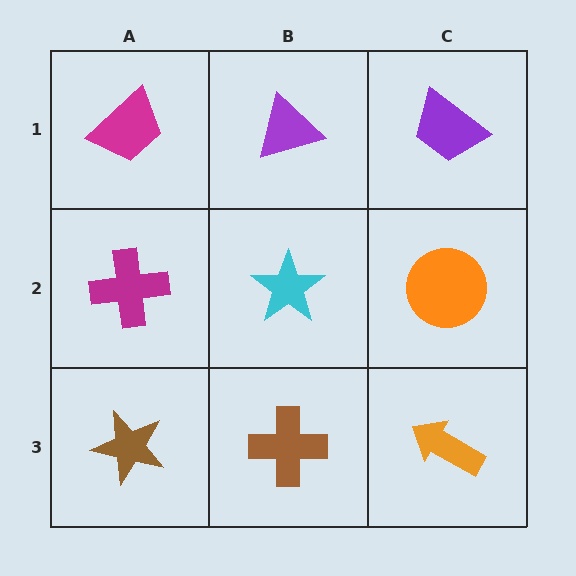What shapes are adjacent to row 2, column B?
A purple triangle (row 1, column B), a brown cross (row 3, column B), a magenta cross (row 2, column A), an orange circle (row 2, column C).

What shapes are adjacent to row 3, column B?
A cyan star (row 2, column B), a brown star (row 3, column A), an orange arrow (row 3, column C).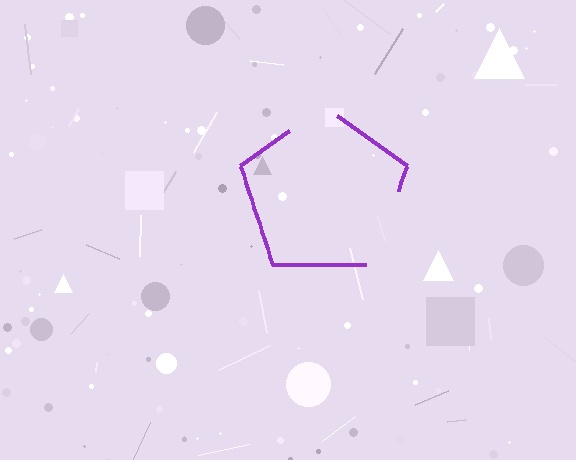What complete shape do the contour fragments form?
The contour fragments form a pentagon.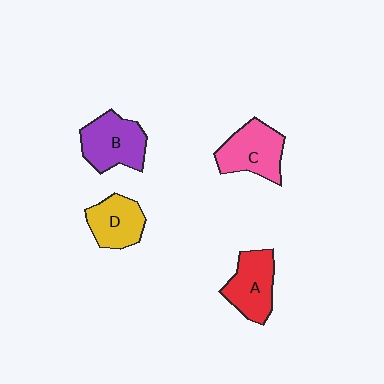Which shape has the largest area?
Shape B (purple).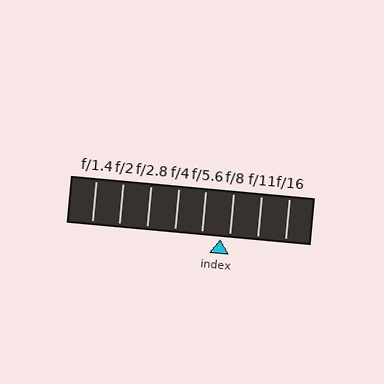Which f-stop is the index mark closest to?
The index mark is closest to f/8.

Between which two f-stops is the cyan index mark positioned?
The index mark is between f/5.6 and f/8.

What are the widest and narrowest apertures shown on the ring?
The widest aperture shown is f/1.4 and the narrowest is f/16.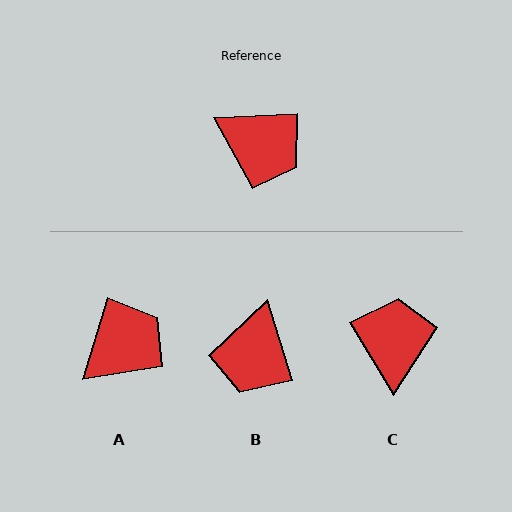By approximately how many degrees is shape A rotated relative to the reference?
Approximately 70 degrees counter-clockwise.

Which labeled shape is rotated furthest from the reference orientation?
C, about 118 degrees away.